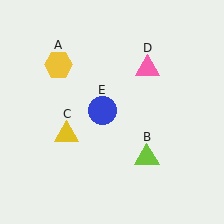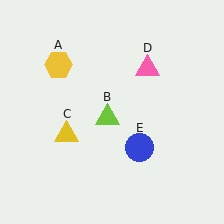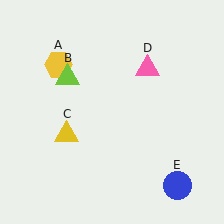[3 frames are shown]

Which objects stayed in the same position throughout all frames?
Yellow hexagon (object A) and yellow triangle (object C) and pink triangle (object D) remained stationary.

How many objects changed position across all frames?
2 objects changed position: lime triangle (object B), blue circle (object E).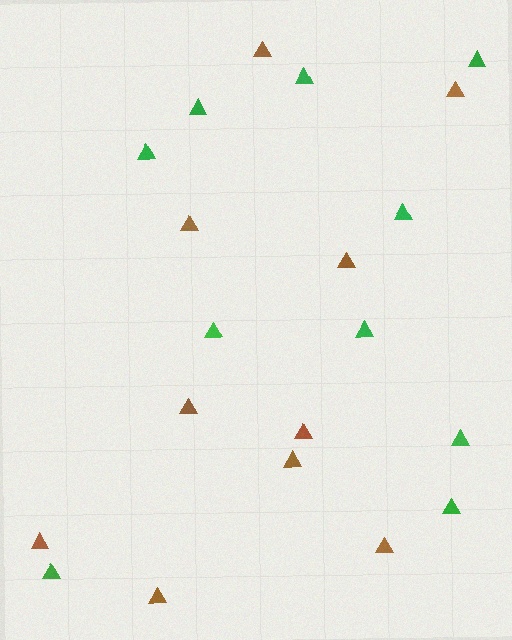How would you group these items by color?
There are 2 groups: one group of brown triangles (10) and one group of green triangles (10).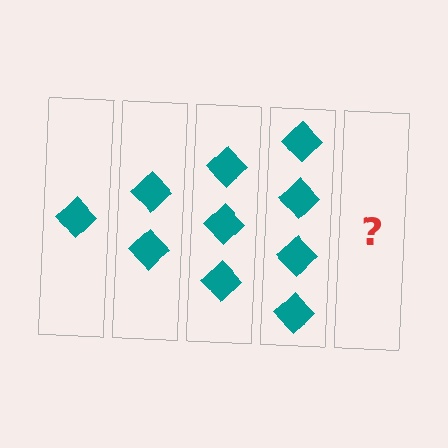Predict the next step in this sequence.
The next step is 5 diamonds.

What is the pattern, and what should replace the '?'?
The pattern is that each step adds one more diamond. The '?' should be 5 diamonds.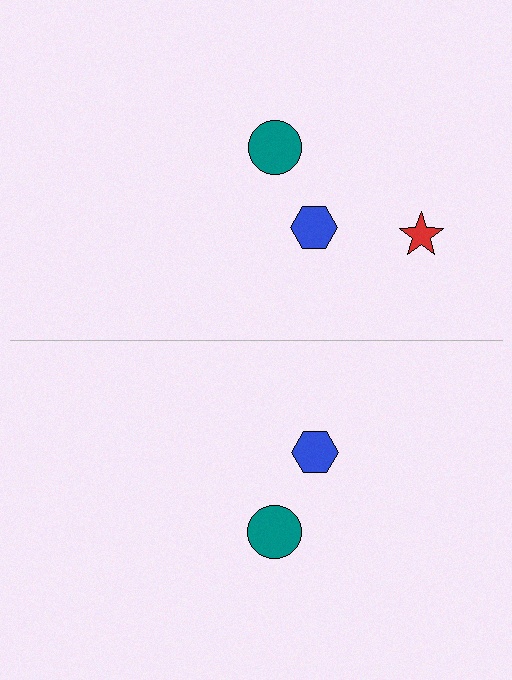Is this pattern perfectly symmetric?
No, the pattern is not perfectly symmetric. A red star is missing from the bottom side.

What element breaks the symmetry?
A red star is missing from the bottom side.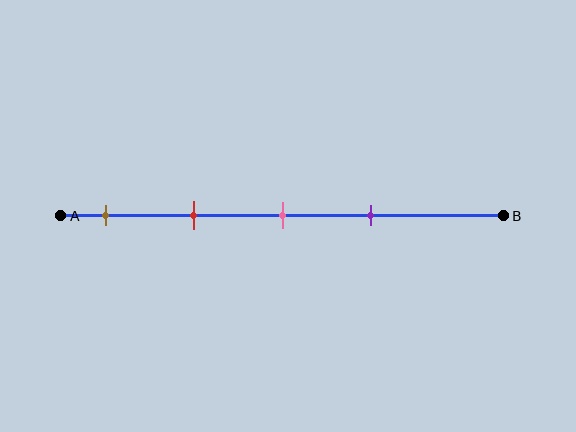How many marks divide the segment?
There are 4 marks dividing the segment.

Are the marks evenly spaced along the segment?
Yes, the marks are approximately evenly spaced.